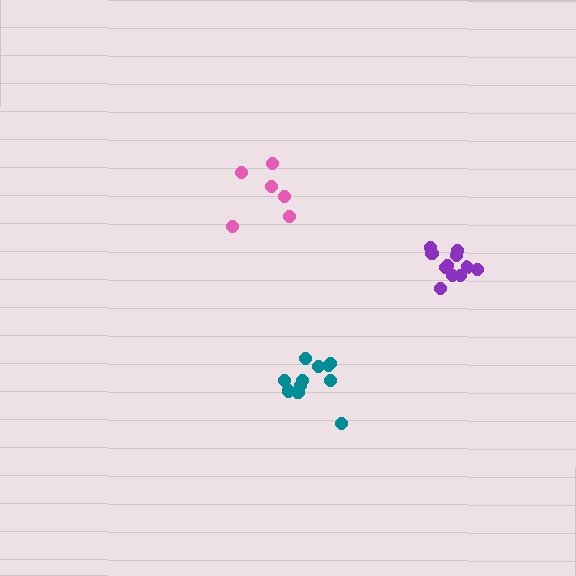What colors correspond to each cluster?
The clusters are colored: teal, pink, purple.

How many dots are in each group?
Group 1: 11 dots, Group 2: 6 dots, Group 3: 12 dots (29 total).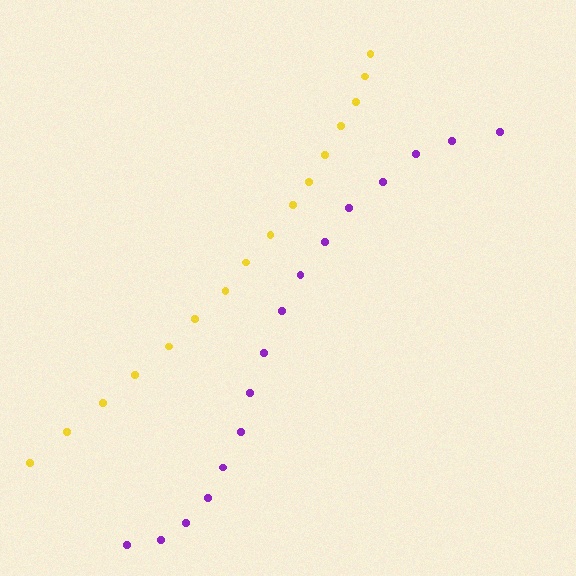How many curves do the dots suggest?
There are 2 distinct paths.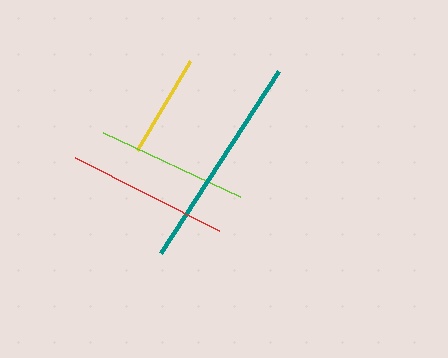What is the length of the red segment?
The red segment is approximately 162 pixels long.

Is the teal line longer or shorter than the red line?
The teal line is longer than the red line.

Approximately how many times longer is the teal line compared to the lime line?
The teal line is approximately 1.4 times the length of the lime line.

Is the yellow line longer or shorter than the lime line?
The lime line is longer than the yellow line.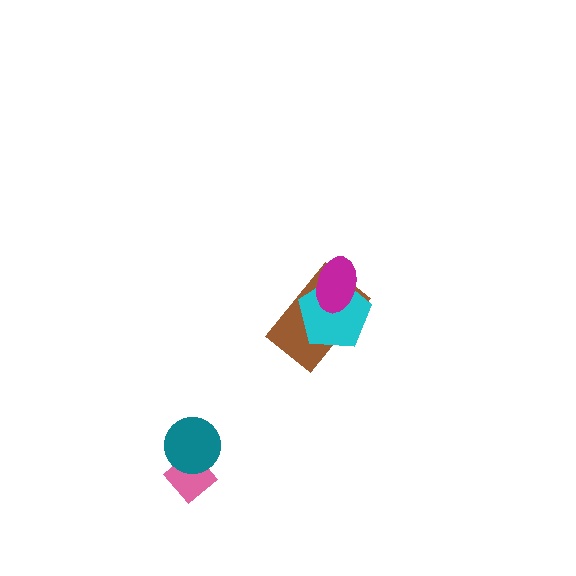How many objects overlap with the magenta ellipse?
2 objects overlap with the magenta ellipse.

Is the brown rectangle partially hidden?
Yes, it is partially covered by another shape.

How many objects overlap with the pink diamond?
1 object overlaps with the pink diamond.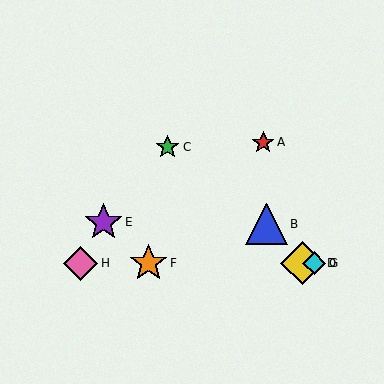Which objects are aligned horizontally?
Objects D, F, G, H are aligned horizontally.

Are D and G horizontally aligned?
Yes, both are at y≈263.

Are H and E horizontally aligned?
No, H is at y≈263 and E is at y≈222.